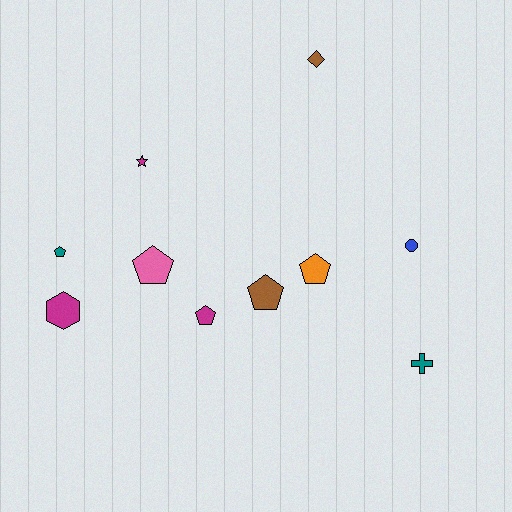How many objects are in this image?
There are 10 objects.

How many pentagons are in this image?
There are 5 pentagons.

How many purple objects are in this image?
There are no purple objects.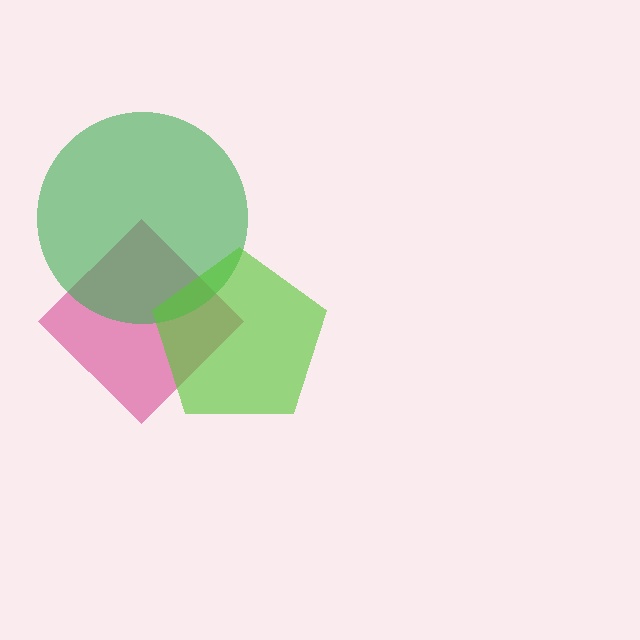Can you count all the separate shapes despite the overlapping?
Yes, there are 3 separate shapes.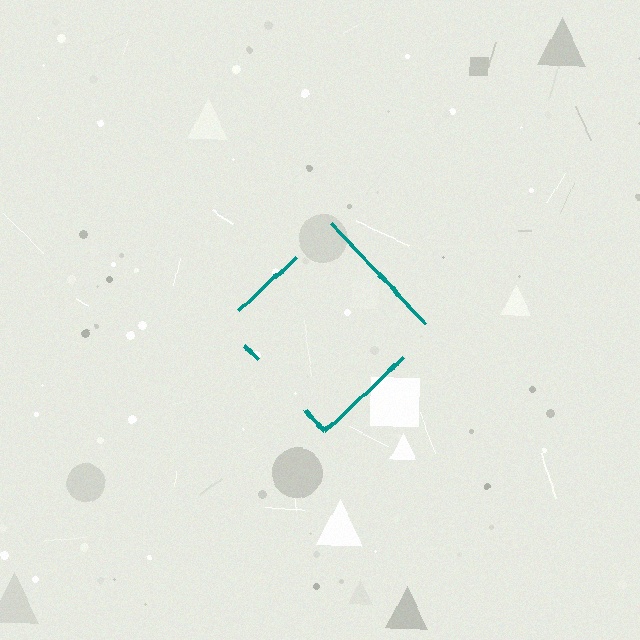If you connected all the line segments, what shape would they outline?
They would outline a diamond.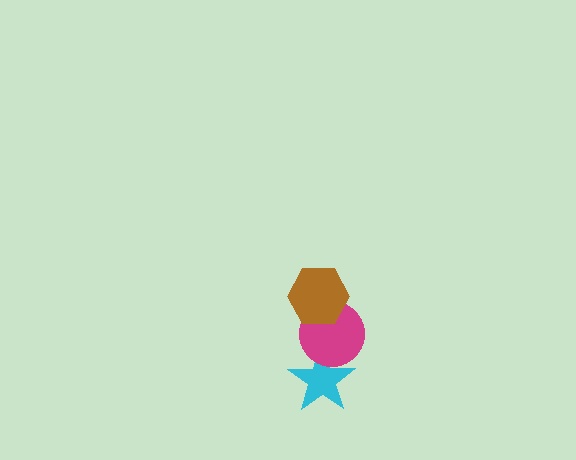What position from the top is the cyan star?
The cyan star is 3rd from the top.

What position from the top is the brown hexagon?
The brown hexagon is 1st from the top.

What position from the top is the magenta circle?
The magenta circle is 2nd from the top.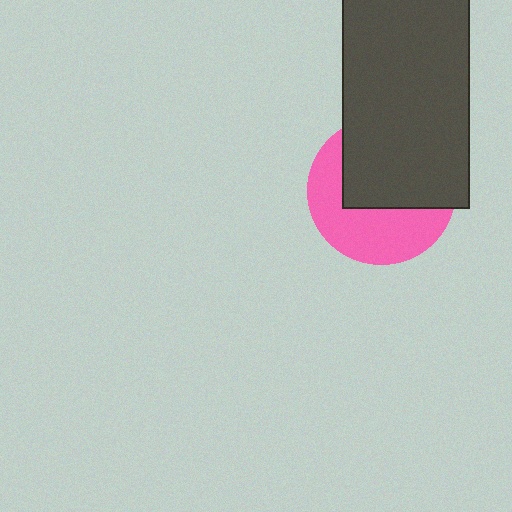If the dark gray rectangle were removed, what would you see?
You would see the complete pink circle.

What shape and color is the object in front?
The object in front is a dark gray rectangle.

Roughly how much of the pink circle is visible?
About half of it is visible (roughly 47%).